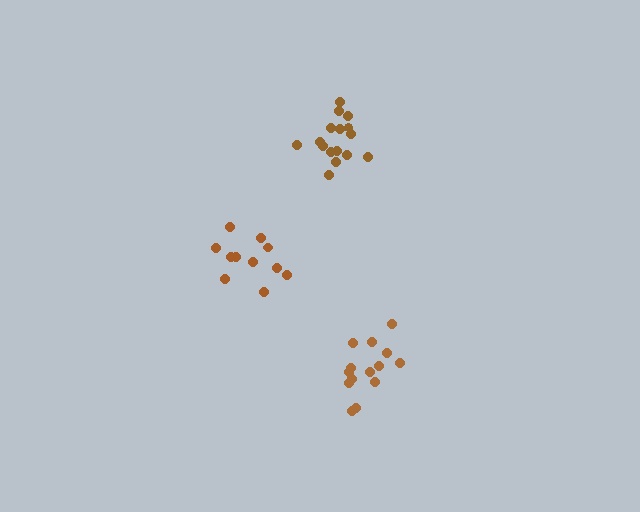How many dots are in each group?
Group 1: 14 dots, Group 2: 16 dots, Group 3: 11 dots (41 total).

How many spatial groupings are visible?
There are 3 spatial groupings.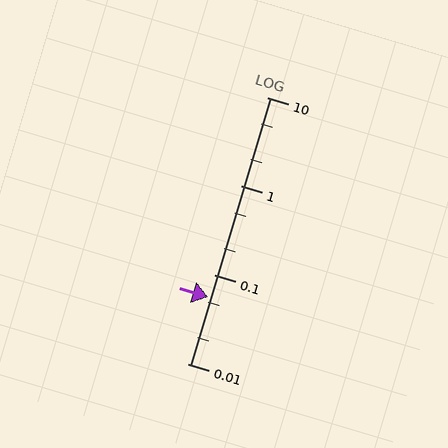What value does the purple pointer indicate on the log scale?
The pointer indicates approximately 0.056.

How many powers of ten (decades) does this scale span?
The scale spans 3 decades, from 0.01 to 10.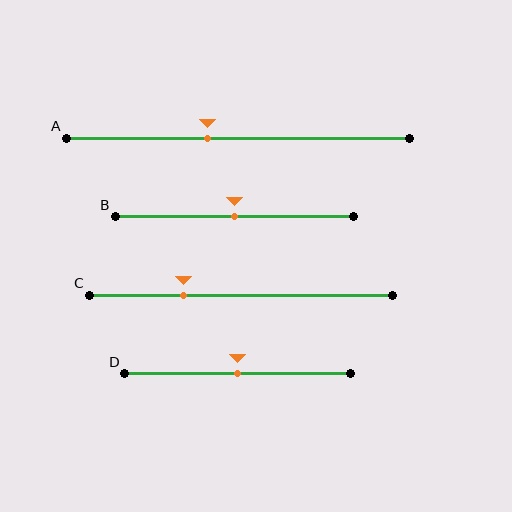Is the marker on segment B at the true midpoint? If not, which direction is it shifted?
Yes, the marker on segment B is at the true midpoint.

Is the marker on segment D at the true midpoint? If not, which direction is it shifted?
Yes, the marker on segment D is at the true midpoint.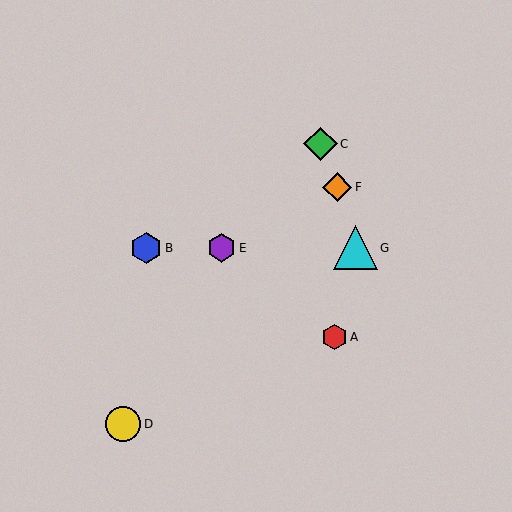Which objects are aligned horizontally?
Objects B, E, G are aligned horizontally.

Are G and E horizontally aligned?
Yes, both are at y≈248.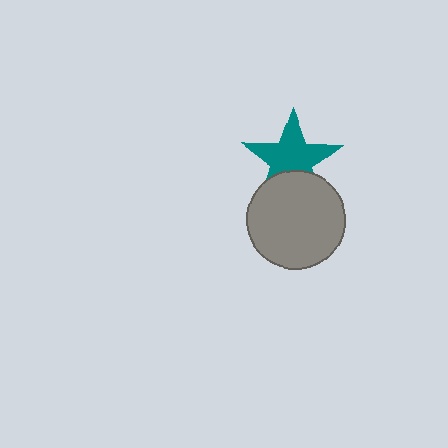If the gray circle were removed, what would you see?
You would see the complete teal star.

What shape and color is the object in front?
The object in front is a gray circle.